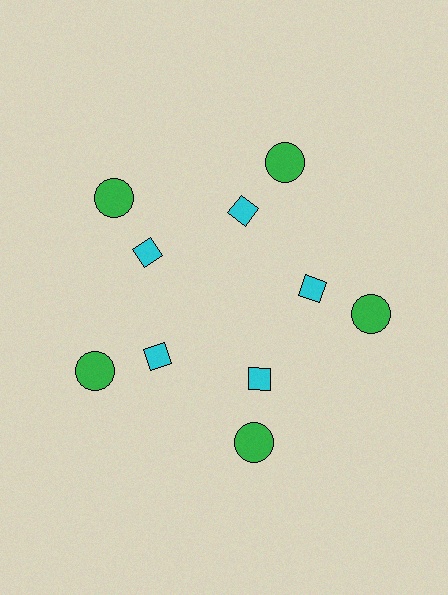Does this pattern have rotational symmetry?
Yes, this pattern has 5-fold rotational symmetry. It looks the same after rotating 72 degrees around the center.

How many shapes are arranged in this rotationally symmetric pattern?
There are 10 shapes, arranged in 5 groups of 2.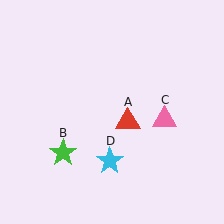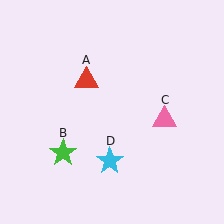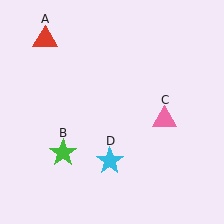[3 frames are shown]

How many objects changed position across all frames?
1 object changed position: red triangle (object A).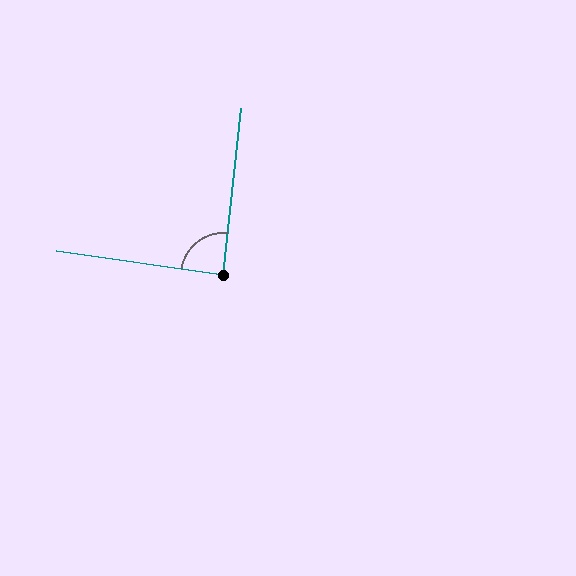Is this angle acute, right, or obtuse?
It is approximately a right angle.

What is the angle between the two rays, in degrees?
Approximately 88 degrees.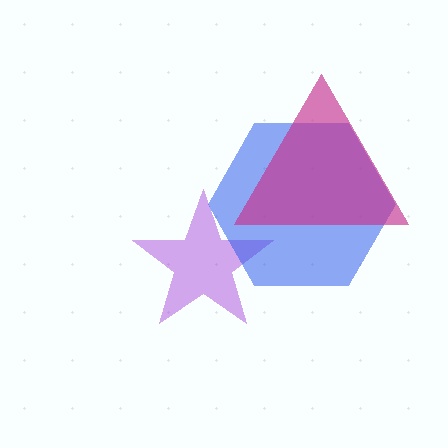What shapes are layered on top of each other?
The layered shapes are: a purple star, a blue hexagon, a magenta triangle.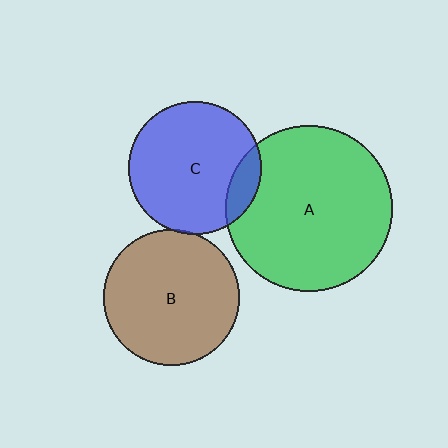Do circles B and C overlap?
Yes.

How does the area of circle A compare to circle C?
Approximately 1.6 times.